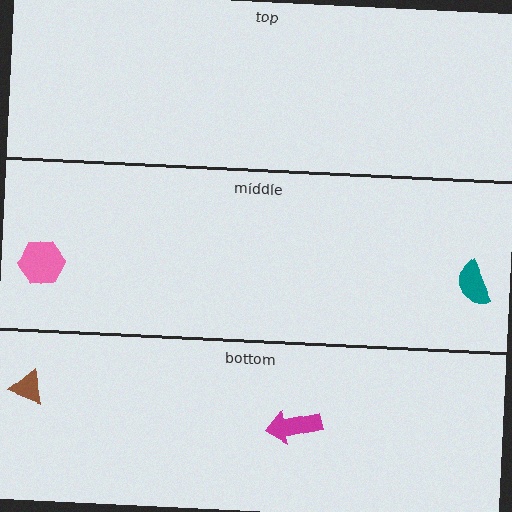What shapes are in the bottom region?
The brown triangle, the magenta arrow.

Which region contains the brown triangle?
The bottom region.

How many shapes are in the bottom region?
2.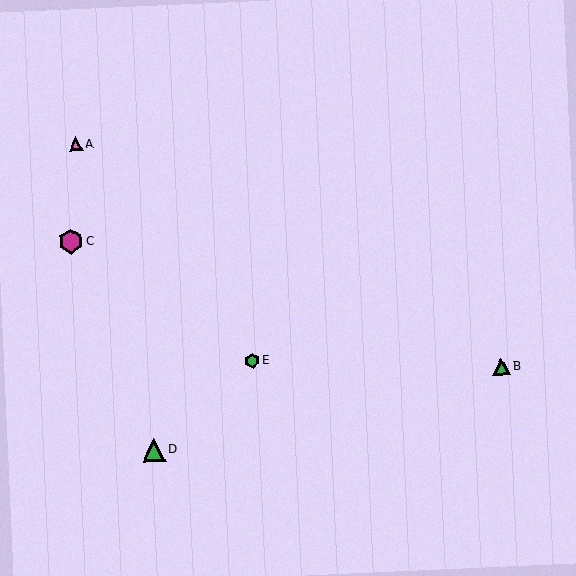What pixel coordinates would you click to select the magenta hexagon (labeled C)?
Click at (71, 241) to select the magenta hexagon C.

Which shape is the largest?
The magenta hexagon (labeled C) is the largest.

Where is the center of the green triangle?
The center of the green triangle is at (501, 366).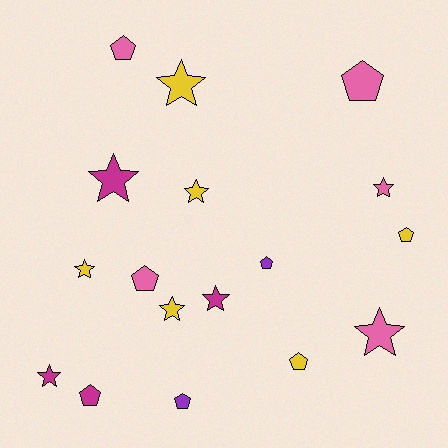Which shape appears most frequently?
Star, with 9 objects.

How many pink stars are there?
There are 2 pink stars.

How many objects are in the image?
There are 17 objects.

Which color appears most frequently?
Yellow, with 6 objects.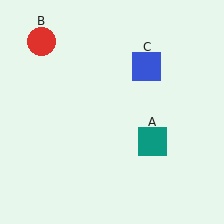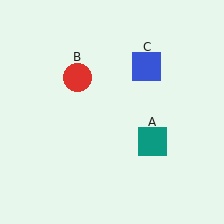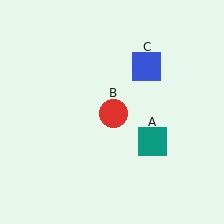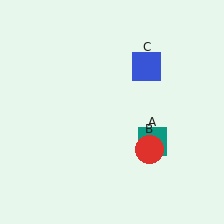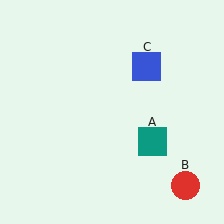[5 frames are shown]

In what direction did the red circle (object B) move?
The red circle (object B) moved down and to the right.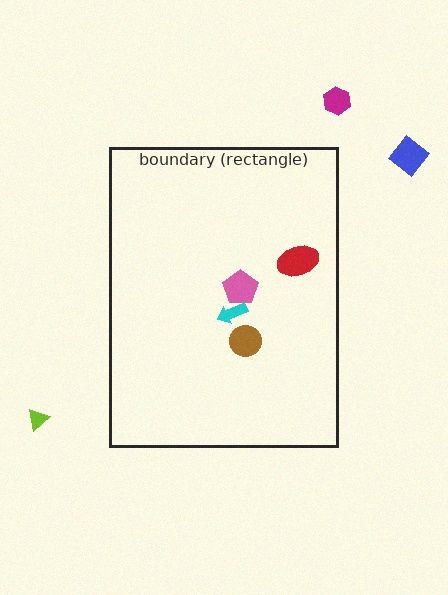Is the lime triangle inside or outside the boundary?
Outside.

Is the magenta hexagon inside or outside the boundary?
Outside.